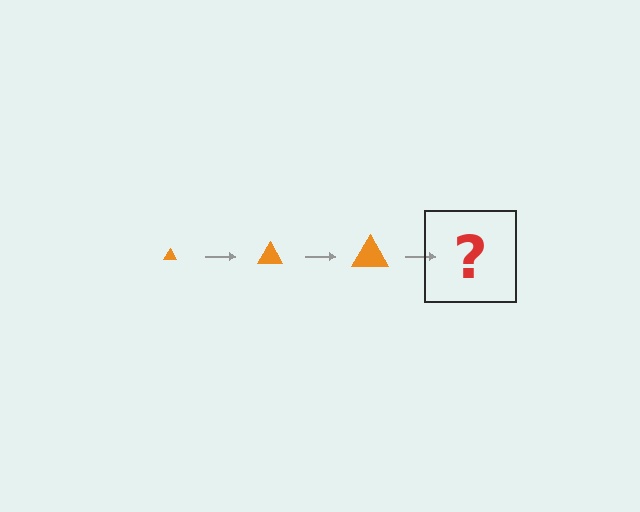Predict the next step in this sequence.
The next step is an orange triangle, larger than the previous one.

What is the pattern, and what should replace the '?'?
The pattern is that the triangle gets progressively larger each step. The '?' should be an orange triangle, larger than the previous one.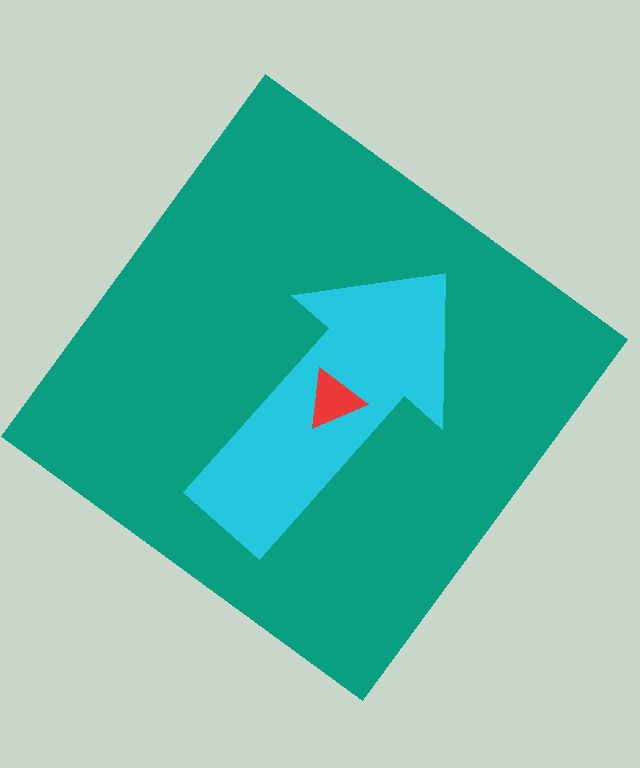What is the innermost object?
The red triangle.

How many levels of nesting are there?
3.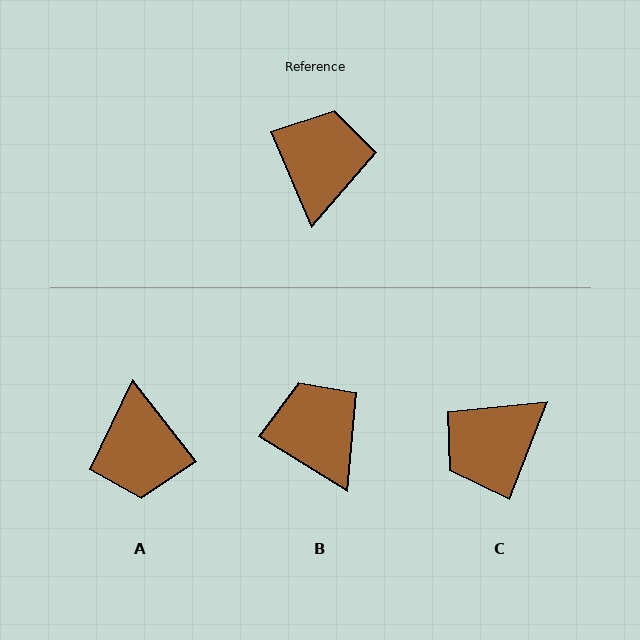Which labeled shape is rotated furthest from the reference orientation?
A, about 165 degrees away.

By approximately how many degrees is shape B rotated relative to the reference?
Approximately 35 degrees counter-clockwise.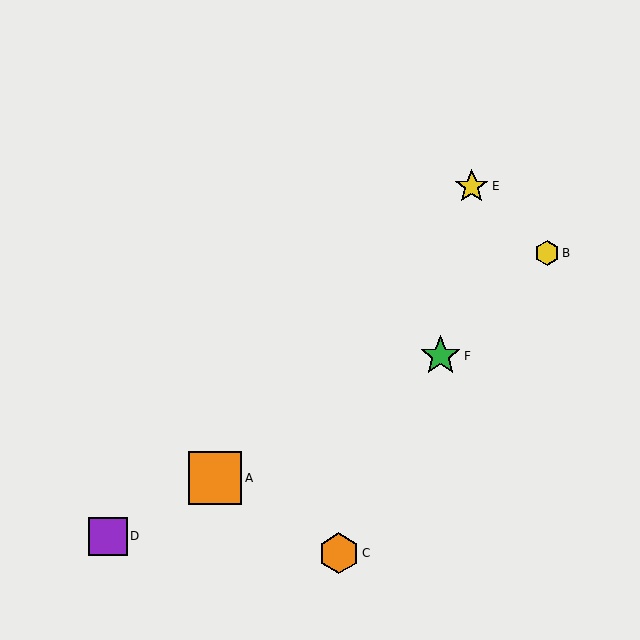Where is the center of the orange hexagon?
The center of the orange hexagon is at (339, 553).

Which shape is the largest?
The orange square (labeled A) is the largest.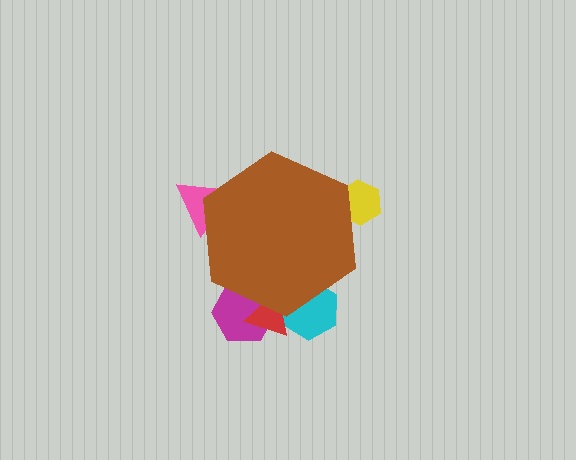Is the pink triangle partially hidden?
Yes, the pink triangle is partially hidden behind the brown hexagon.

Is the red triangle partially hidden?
Yes, the red triangle is partially hidden behind the brown hexagon.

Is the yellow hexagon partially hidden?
Yes, the yellow hexagon is partially hidden behind the brown hexagon.